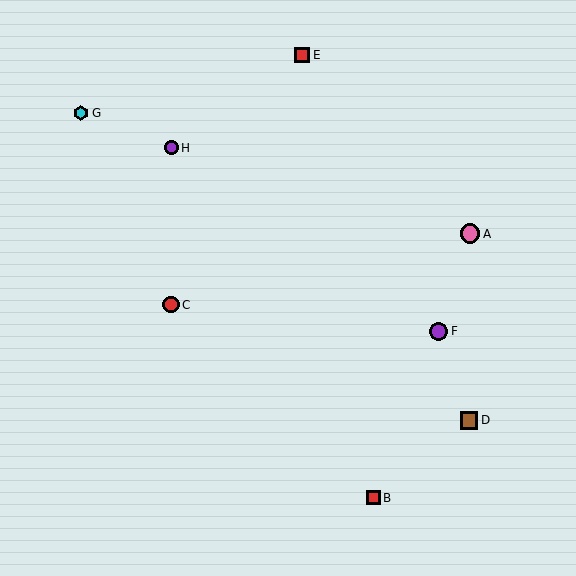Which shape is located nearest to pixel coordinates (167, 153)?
The purple circle (labeled H) at (171, 148) is nearest to that location.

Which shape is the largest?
The pink circle (labeled A) is the largest.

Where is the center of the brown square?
The center of the brown square is at (469, 420).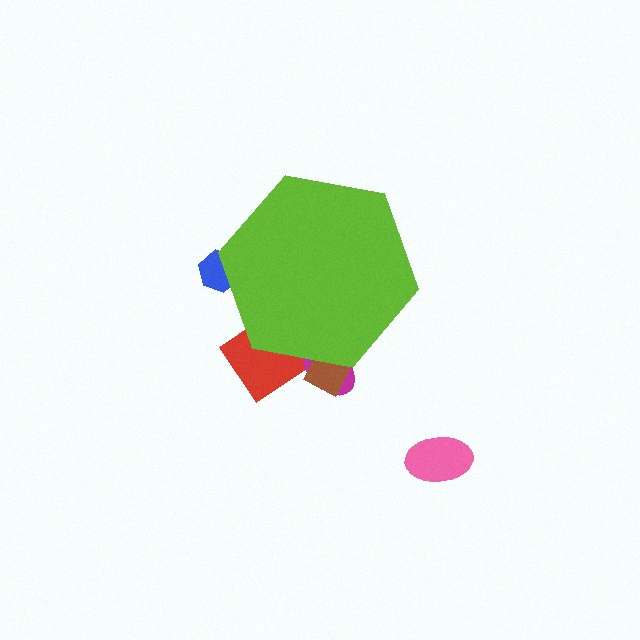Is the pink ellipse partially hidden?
No, the pink ellipse is fully visible.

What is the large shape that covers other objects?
A lime hexagon.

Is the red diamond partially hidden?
Yes, the red diamond is partially hidden behind the lime hexagon.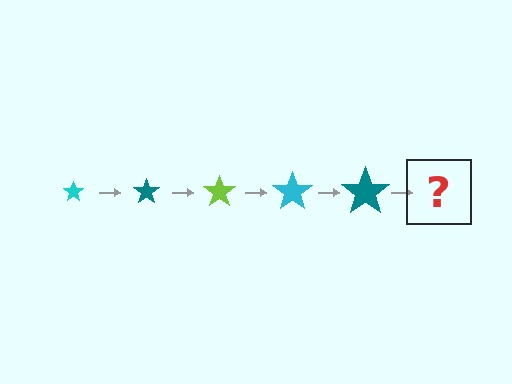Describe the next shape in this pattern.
It should be a lime star, larger than the previous one.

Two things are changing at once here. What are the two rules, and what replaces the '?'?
The two rules are that the star grows larger each step and the color cycles through cyan, teal, and lime. The '?' should be a lime star, larger than the previous one.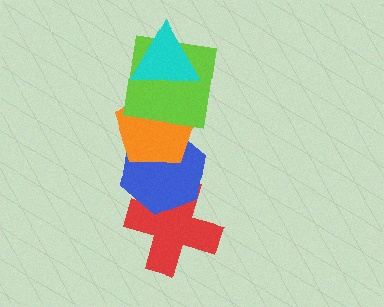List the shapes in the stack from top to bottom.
From top to bottom: the cyan triangle, the lime square, the orange pentagon, the blue hexagon, the red cross.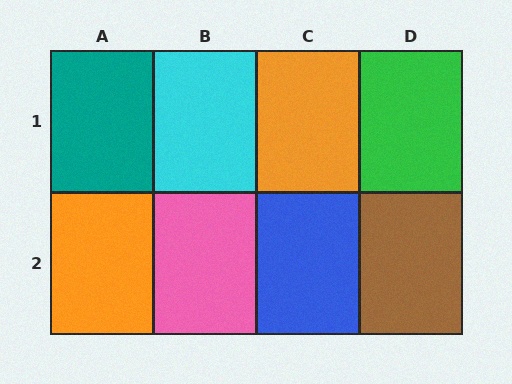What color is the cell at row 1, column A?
Teal.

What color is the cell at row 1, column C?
Orange.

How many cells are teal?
1 cell is teal.